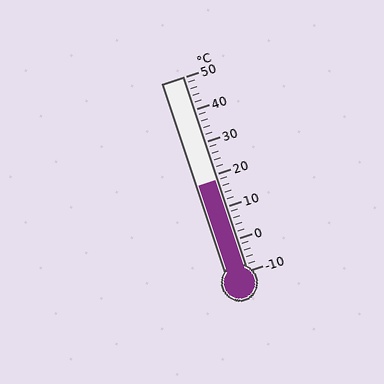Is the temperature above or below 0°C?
The temperature is above 0°C.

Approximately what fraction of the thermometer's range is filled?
The thermometer is filled to approximately 45% of its range.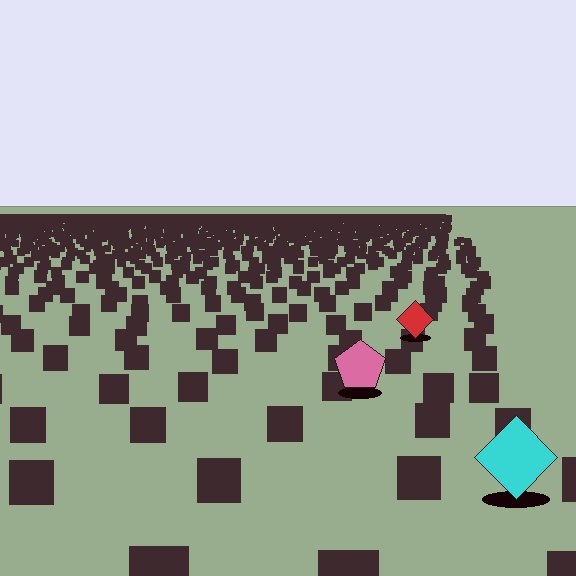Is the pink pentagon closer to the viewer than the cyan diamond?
No. The cyan diamond is closer — you can tell from the texture gradient: the ground texture is coarser near it.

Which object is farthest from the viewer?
The red diamond is farthest from the viewer. It appears smaller and the ground texture around it is denser.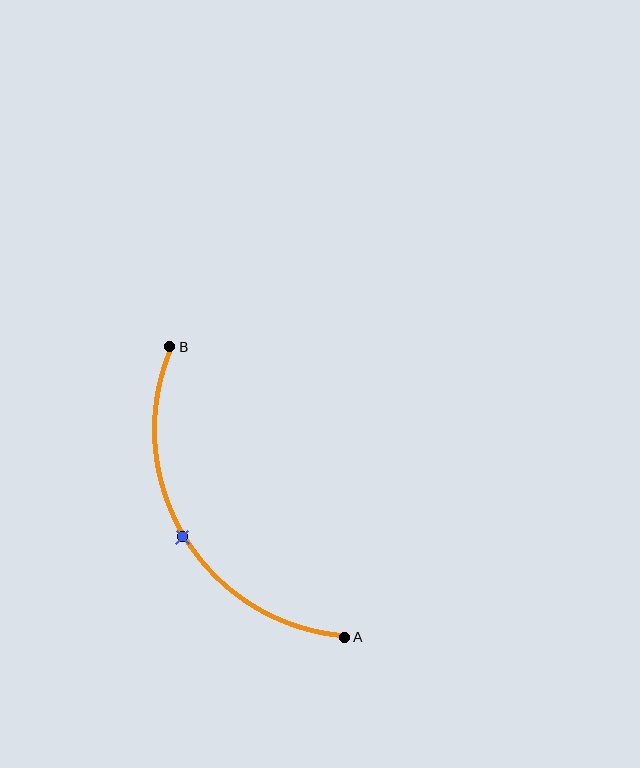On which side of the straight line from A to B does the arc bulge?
The arc bulges to the left of the straight line connecting A and B.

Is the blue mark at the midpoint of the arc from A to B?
Yes. The blue mark lies on the arc at equal arc-length from both A and B — it is the arc midpoint.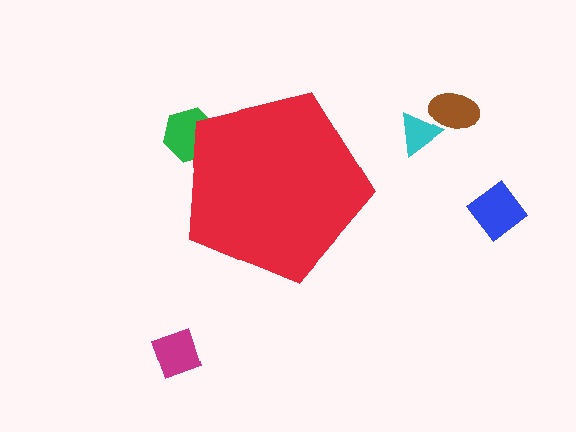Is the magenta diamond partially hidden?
No, the magenta diamond is fully visible.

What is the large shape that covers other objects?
A red pentagon.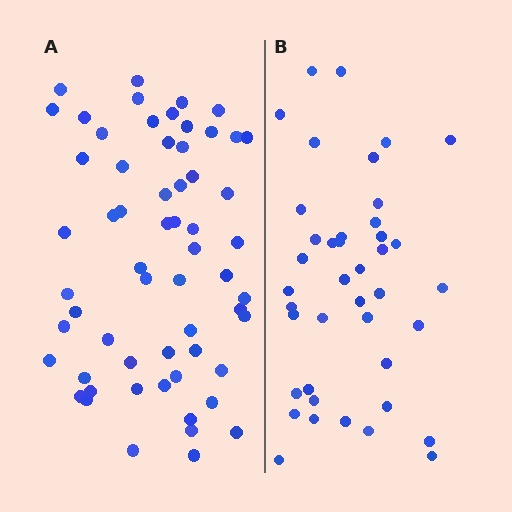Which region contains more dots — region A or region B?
Region A (the left region) has more dots.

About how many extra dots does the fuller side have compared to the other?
Region A has approximately 20 more dots than region B.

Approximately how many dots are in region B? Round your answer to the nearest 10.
About 40 dots. (The exact count is 41, which rounds to 40.)